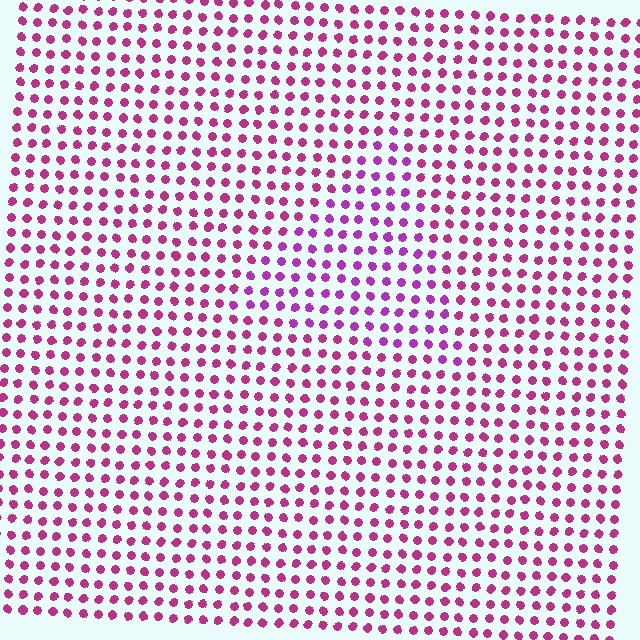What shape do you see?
I see a triangle.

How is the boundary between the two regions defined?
The boundary is defined purely by a slight shift in hue (about 25 degrees). Spacing, size, and orientation are identical on both sides.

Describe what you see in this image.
The image is filled with small magenta elements in a uniform arrangement. A triangle-shaped region is visible where the elements are tinted to a slightly different hue, forming a subtle color boundary.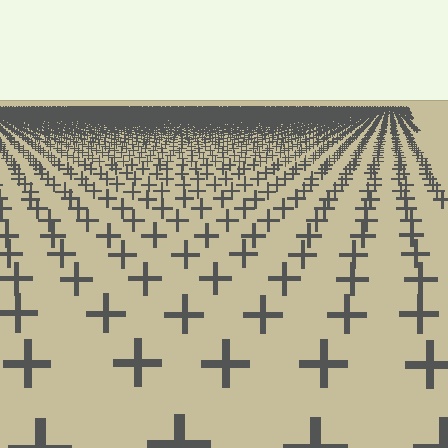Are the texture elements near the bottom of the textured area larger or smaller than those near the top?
Larger. Near the bottom, elements are closer to the viewer and appear at a bigger on-screen size.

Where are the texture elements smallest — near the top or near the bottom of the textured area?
Near the top.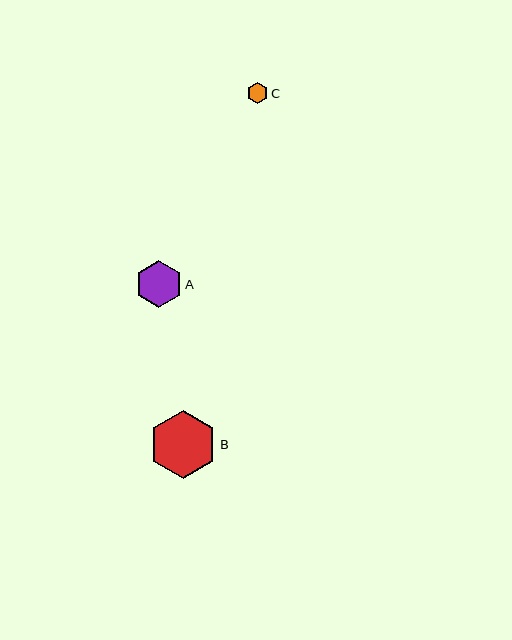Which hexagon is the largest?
Hexagon B is the largest with a size of approximately 68 pixels.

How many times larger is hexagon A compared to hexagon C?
Hexagon A is approximately 2.2 times the size of hexagon C.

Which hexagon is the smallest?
Hexagon C is the smallest with a size of approximately 21 pixels.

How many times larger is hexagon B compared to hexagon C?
Hexagon B is approximately 3.2 times the size of hexagon C.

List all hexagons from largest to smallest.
From largest to smallest: B, A, C.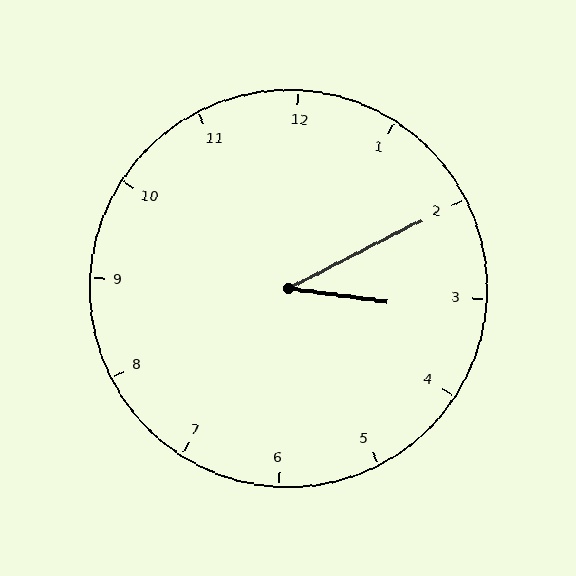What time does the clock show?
3:10.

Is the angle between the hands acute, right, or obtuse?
It is acute.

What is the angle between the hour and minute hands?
Approximately 35 degrees.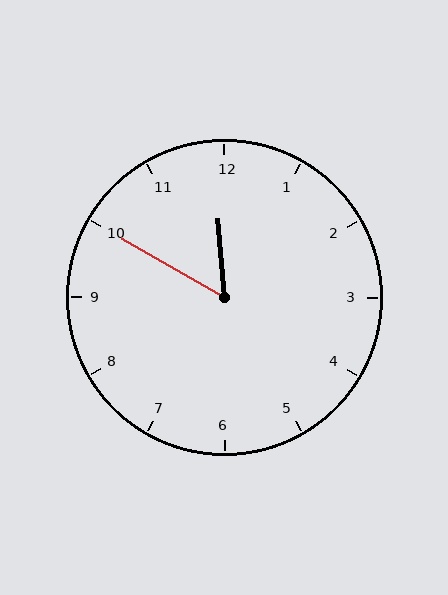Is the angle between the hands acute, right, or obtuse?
It is acute.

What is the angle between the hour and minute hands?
Approximately 55 degrees.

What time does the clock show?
11:50.